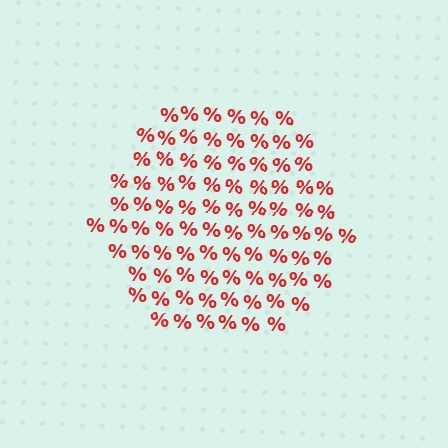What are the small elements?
The small elements are percent signs.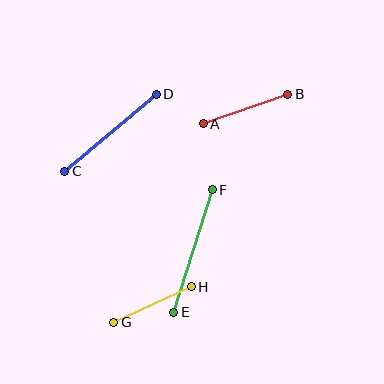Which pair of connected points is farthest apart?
Points E and F are farthest apart.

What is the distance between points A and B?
The distance is approximately 89 pixels.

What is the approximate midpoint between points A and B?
The midpoint is at approximately (246, 109) pixels.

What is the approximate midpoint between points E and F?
The midpoint is at approximately (193, 251) pixels.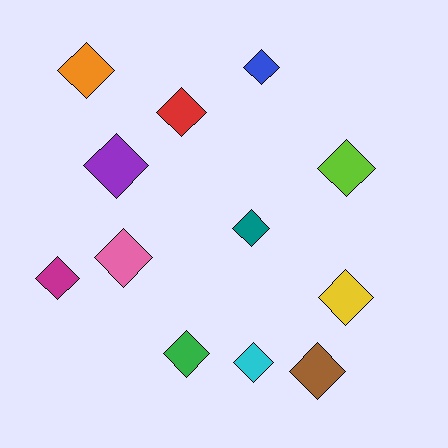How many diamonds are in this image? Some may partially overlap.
There are 12 diamonds.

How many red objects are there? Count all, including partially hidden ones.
There is 1 red object.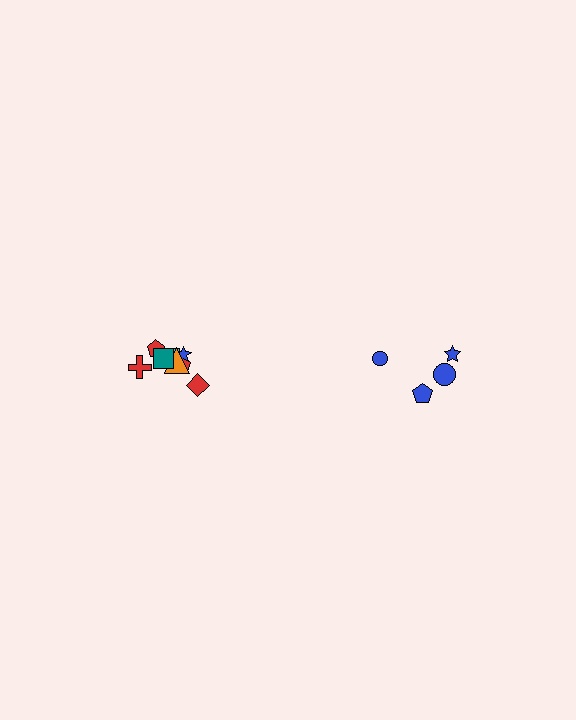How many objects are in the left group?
There are 8 objects.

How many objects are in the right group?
There are 4 objects.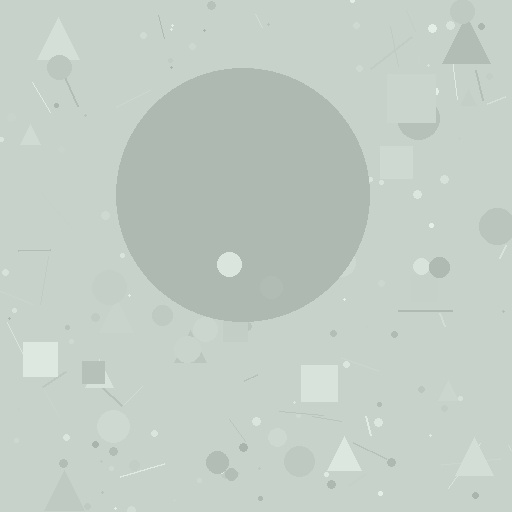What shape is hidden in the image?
A circle is hidden in the image.